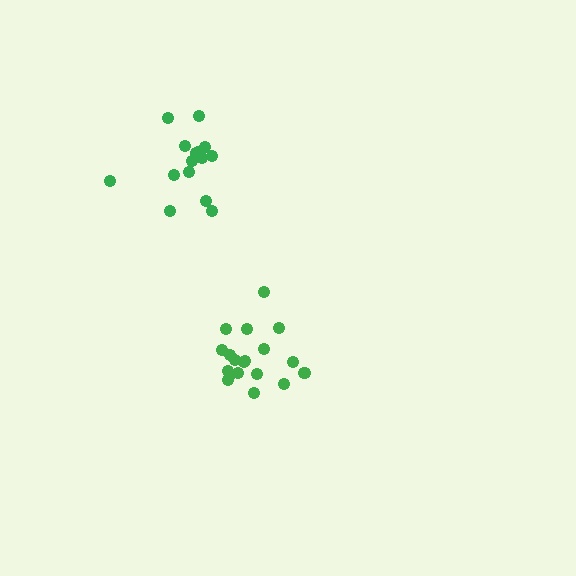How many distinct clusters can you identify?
There are 2 distinct clusters.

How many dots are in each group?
Group 1: 15 dots, Group 2: 19 dots (34 total).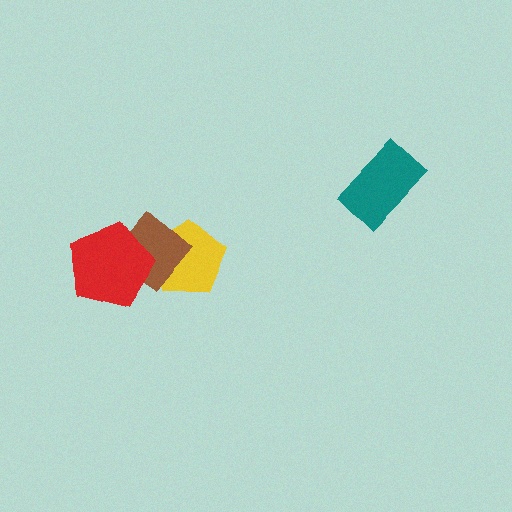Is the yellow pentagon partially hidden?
Yes, it is partially covered by another shape.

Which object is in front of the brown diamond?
The red pentagon is in front of the brown diamond.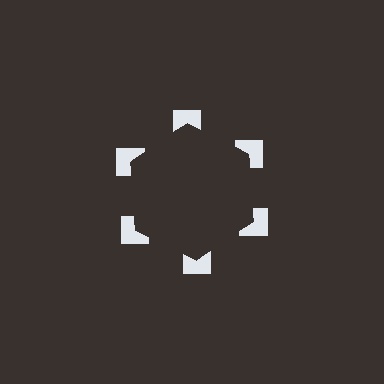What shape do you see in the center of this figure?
An illusory hexagon — its edges are inferred from the aligned wedge cuts in the notched squares, not physically drawn.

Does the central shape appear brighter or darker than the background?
It typically appears slightly darker than the background, even though no actual brightness change is drawn.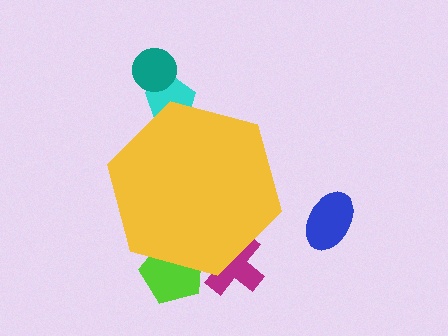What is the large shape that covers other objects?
A yellow hexagon.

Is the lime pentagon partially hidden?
Yes, the lime pentagon is partially hidden behind the yellow hexagon.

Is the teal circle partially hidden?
No, the teal circle is fully visible.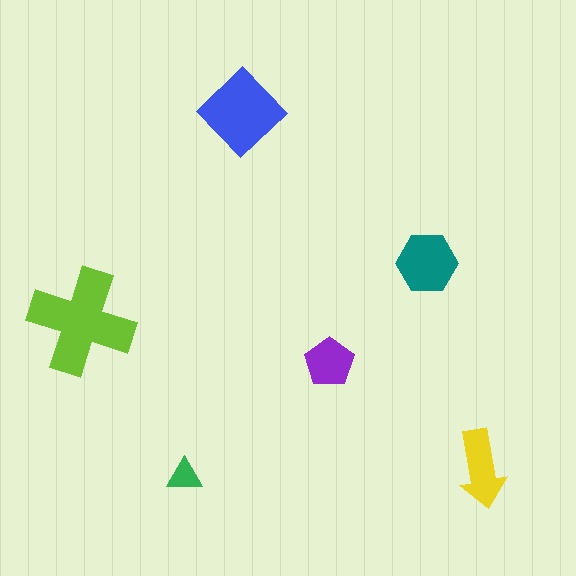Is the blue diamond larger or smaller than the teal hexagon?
Larger.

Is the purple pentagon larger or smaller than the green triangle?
Larger.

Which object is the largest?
The lime cross.